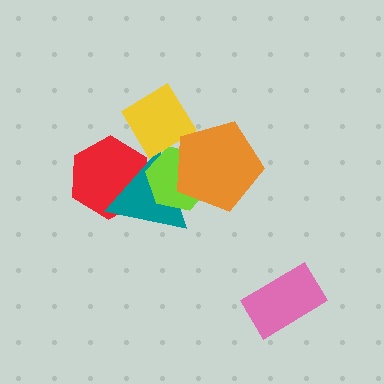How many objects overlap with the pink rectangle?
0 objects overlap with the pink rectangle.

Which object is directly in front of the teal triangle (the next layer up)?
The lime hexagon is directly in front of the teal triangle.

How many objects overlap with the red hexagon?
1 object overlaps with the red hexagon.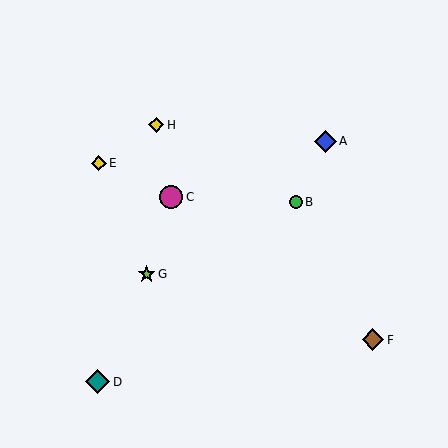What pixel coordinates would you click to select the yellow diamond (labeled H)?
Click at (156, 125) to select the yellow diamond H.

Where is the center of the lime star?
The center of the lime star is at (147, 274).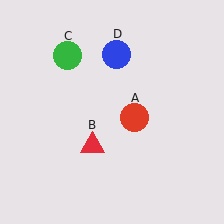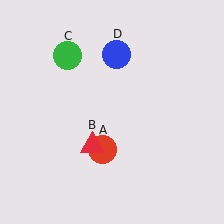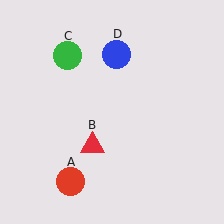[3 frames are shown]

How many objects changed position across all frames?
1 object changed position: red circle (object A).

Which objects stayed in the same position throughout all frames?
Red triangle (object B) and green circle (object C) and blue circle (object D) remained stationary.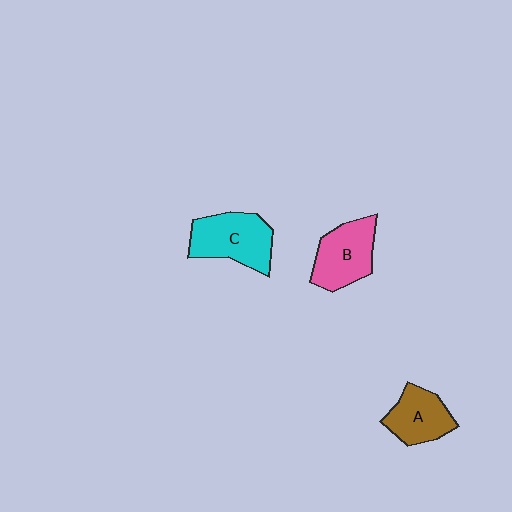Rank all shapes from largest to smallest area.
From largest to smallest: C (cyan), B (pink), A (brown).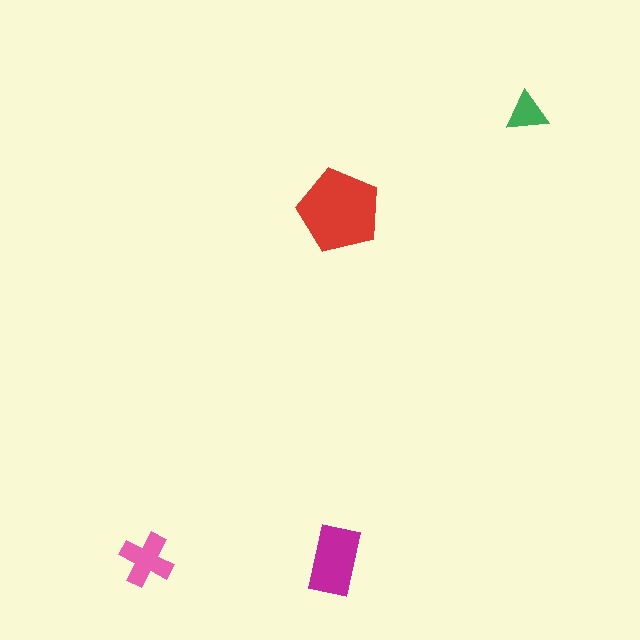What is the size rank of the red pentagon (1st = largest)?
1st.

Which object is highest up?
The green triangle is topmost.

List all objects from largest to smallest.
The red pentagon, the magenta rectangle, the pink cross, the green triangle.